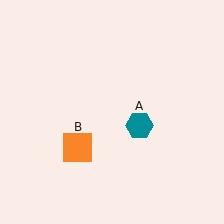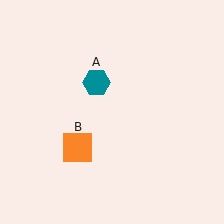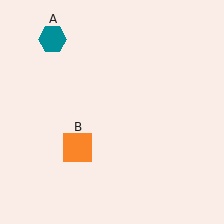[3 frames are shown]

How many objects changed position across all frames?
1 object changed position: teal hexagon (object A).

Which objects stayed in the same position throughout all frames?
Orange square (object B) remained stationary.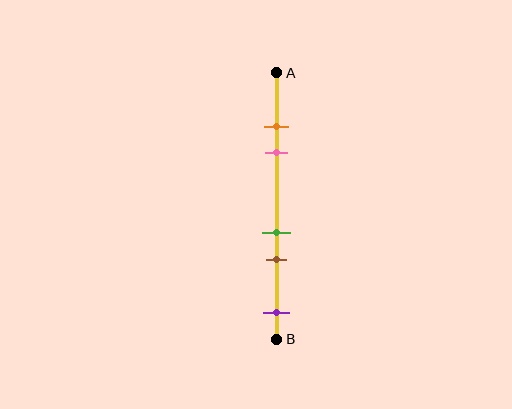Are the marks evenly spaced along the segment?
No, the marks are not evenly spaced.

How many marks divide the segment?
There are 5 marks dividing the segment.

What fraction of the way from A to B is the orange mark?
The orange mark is approximately 20% (0.2) of the way from A to B.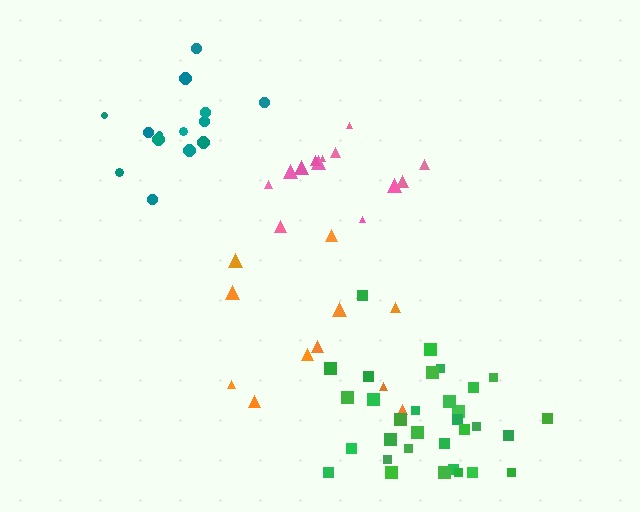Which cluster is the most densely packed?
Green.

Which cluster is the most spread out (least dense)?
Orange.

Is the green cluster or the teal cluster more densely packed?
Green.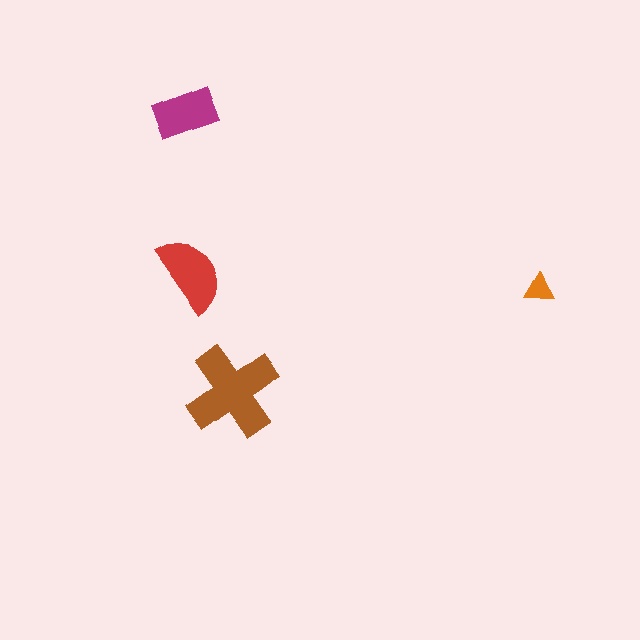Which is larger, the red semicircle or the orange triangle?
The red semicircle.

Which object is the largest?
The brown cross.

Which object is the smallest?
The orange triangle.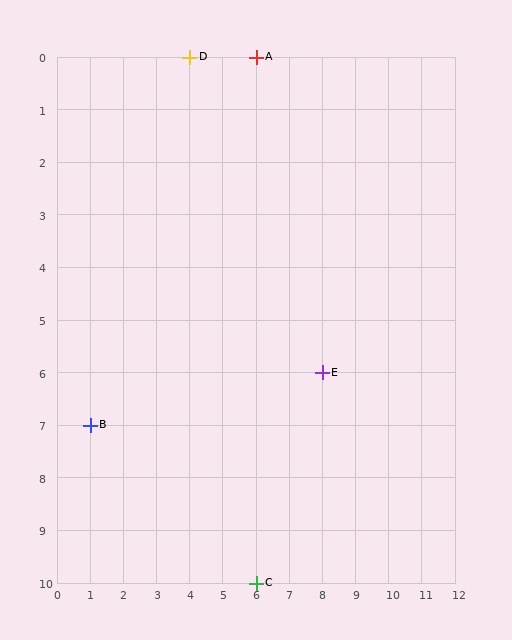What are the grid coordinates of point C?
Point C is at grid coordinates (6, 10).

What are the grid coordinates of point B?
Point B is at grid coordinates (1, 7).